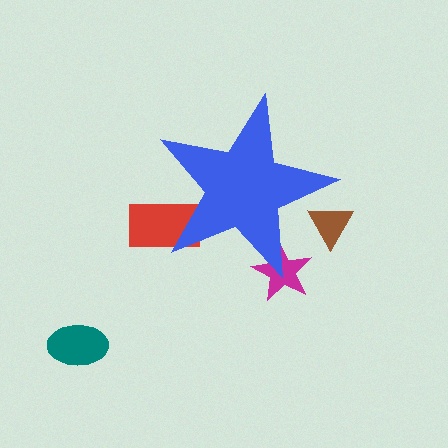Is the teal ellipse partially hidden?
No, the teal ellipse is fully visible.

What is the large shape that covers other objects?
A blue star.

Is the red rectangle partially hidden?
Yes, the red rectangle is partially hidden behind the blue star.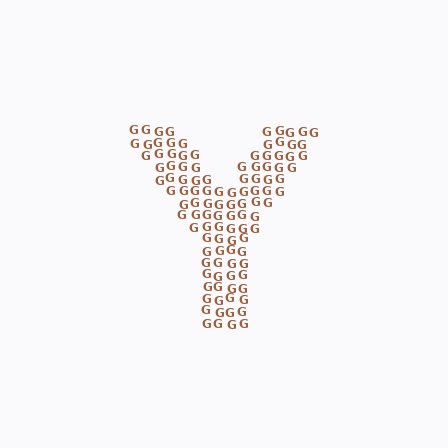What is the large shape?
The large shape is the letter Y.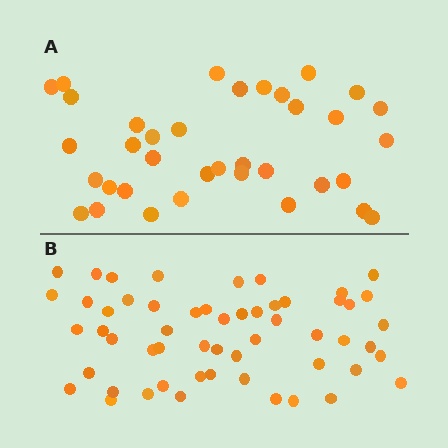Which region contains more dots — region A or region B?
Region B (the bottom region) has more dots.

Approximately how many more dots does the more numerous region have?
Region B has approximately 20 more dots than region A.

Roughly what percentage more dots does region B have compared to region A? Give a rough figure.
About 55% more.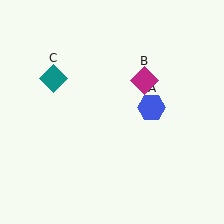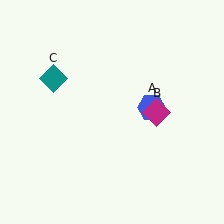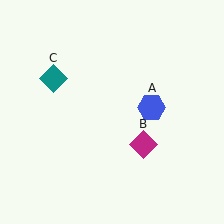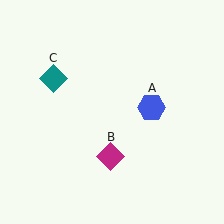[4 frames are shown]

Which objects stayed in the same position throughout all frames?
Blue hexagon (object A) and teal diamond (object C) remained stationary.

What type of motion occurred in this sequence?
The magenta diamond (object B) rotated clockwise around the center of the scene.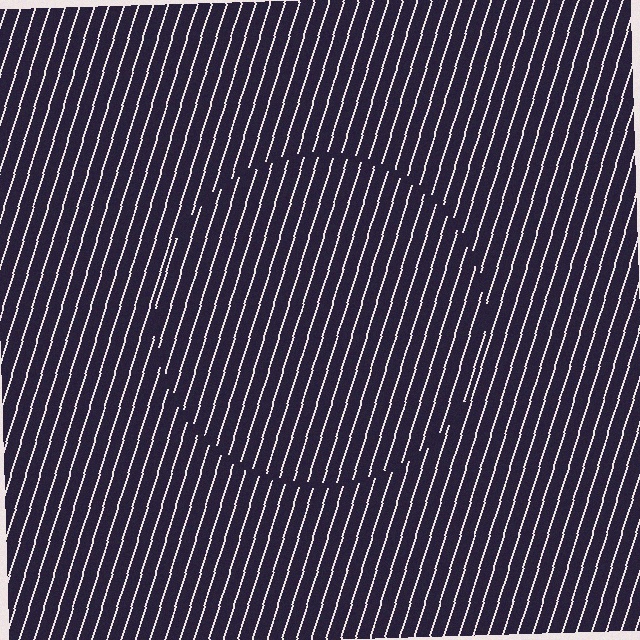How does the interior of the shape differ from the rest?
The interior of the shape contains the same grating, shifted by half a period — the contour is defined by the phase discontinuity where line-ends from the inner and outer gratings abut.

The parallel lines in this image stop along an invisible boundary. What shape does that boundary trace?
An illusory circle. The interior of the shape contains the same grating, shifted by half a period — the contour is defined by the phase discontinuity where line-ends from the inner and outer gratings abut.